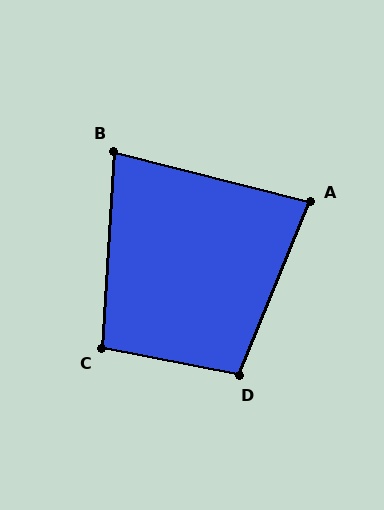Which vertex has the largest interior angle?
D, at approximately 101 degrees.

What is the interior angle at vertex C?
Approximately 98 degrees (obtuse).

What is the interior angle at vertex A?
Approximately 82 degrees (acute).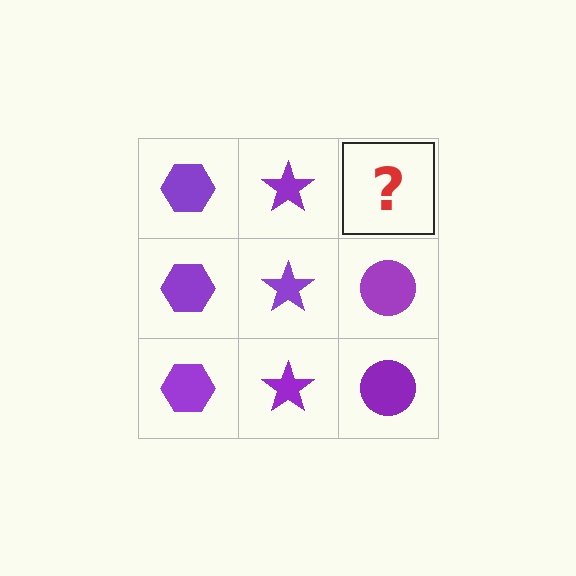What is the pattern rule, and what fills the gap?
The rule is that each column has a consistent shape. The gap should be filled with a purple circle.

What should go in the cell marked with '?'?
The missing cell should contain a purple circle.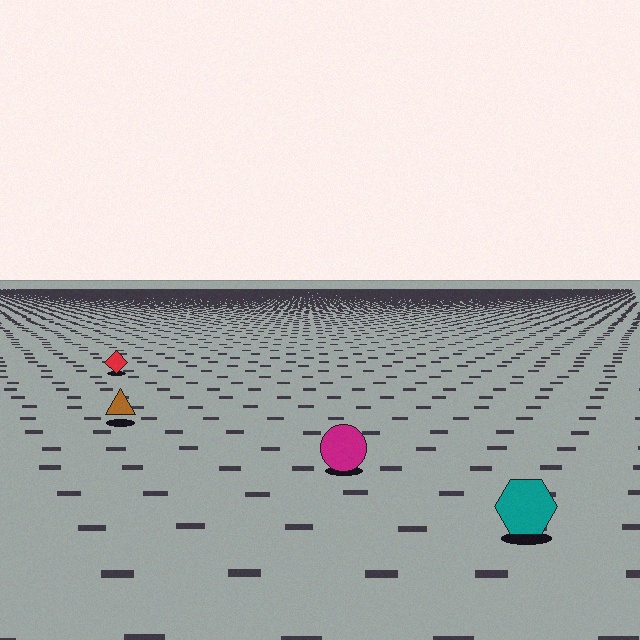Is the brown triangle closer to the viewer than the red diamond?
Yes. The brown triangle is closer — you can tell from the texture gradient: the ground texture is coarser near it.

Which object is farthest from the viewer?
The red diamond is farthest from the viewer. It appears smaller and the ground texture around it is denser.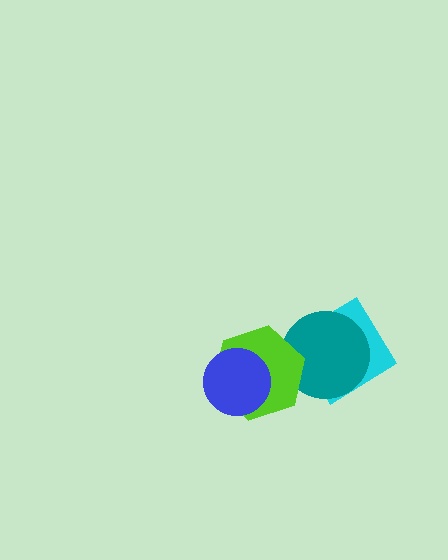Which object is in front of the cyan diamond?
The teal circle is in front of the cyan diamond.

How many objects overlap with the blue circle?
1 object overlaps with the blue circle.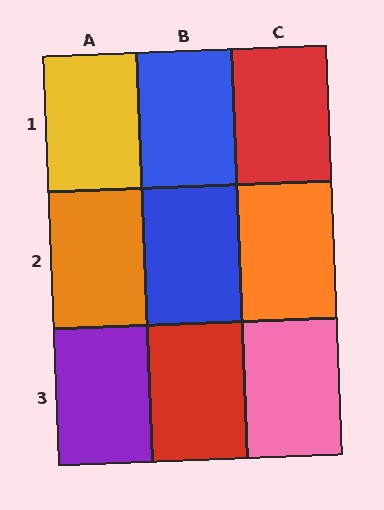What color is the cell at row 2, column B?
Blue.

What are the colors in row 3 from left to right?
Purple, red, pink.